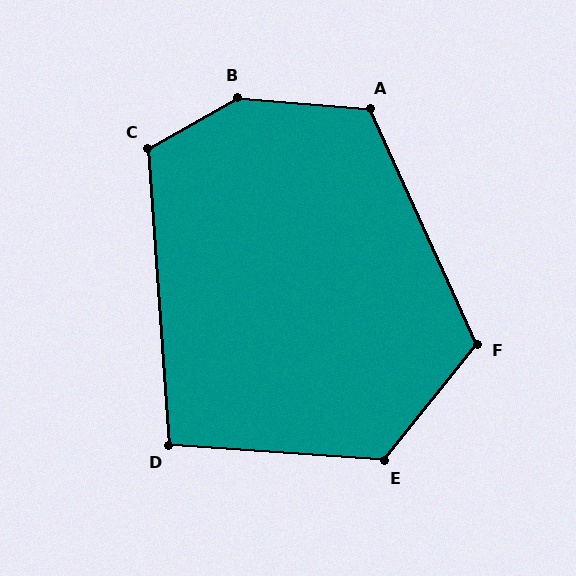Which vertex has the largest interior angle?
B, at approximately 145 degrees.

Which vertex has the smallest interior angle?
D, at approximately 98 degrees.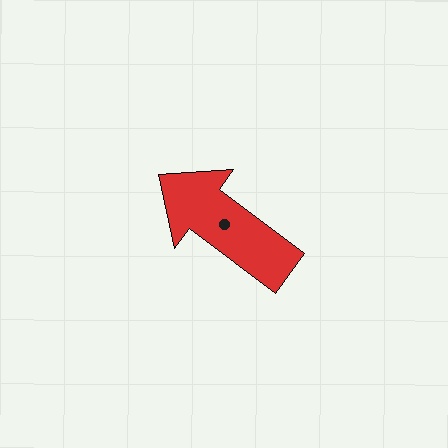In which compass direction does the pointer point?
Northwest.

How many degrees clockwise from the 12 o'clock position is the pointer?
Approximately 307 degrees.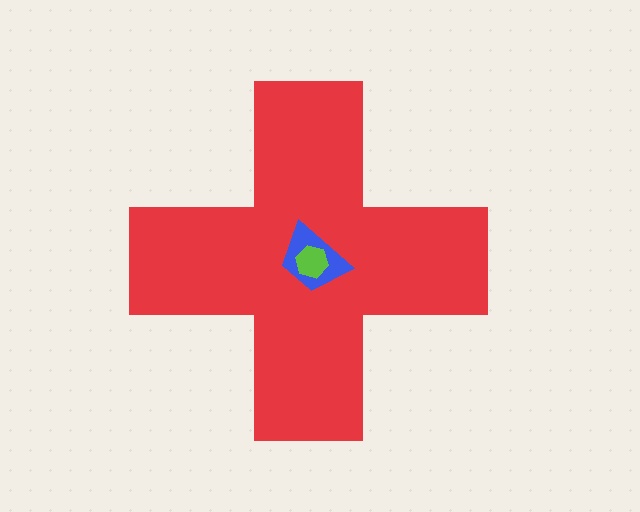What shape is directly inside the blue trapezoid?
The lime hexagon.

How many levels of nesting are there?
3.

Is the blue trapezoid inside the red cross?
Yes.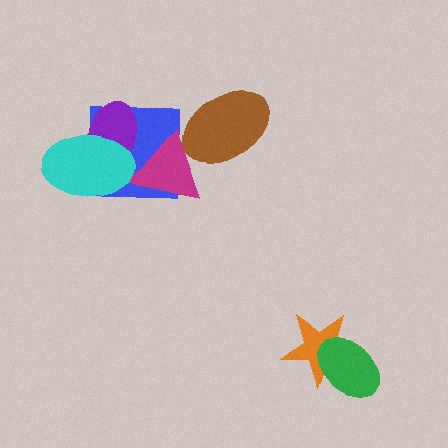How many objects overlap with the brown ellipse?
1 object overlaps with the brown ellipse.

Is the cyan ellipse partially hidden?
No, no other shape covers it.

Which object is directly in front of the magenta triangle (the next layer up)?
The purple ellipse is directly in front of the magenta triangle.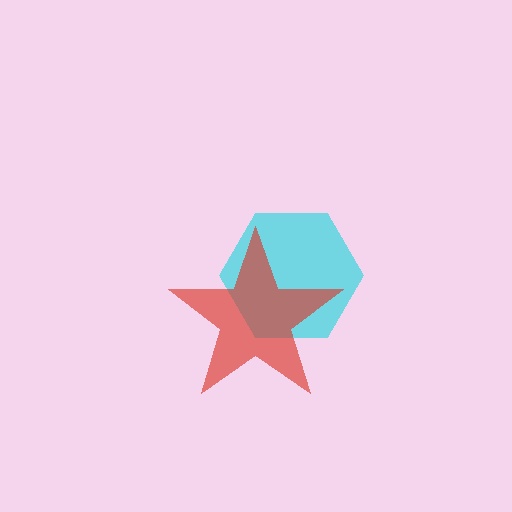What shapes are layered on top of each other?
The layered shapes are: a cyan hexagon, a red star.